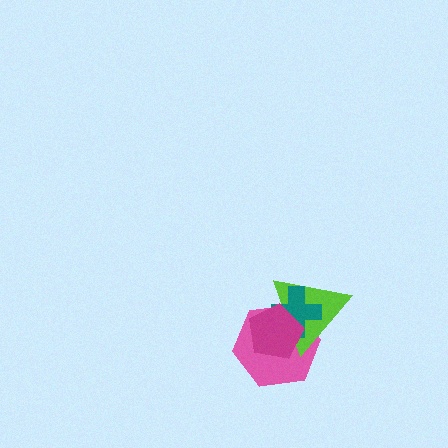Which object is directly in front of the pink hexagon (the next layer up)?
The lime triangle is directly in front of the pink hexagon.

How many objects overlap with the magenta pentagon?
3 objects overlap with the magenta pentagon.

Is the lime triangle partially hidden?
Yes, it is partially covered by another shape.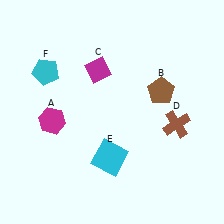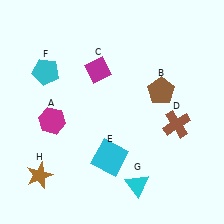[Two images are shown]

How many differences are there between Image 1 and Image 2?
There are 2 differences between the two images.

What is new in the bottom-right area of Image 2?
A cyan triangle (G) was added in the bottom-right area of Image 2.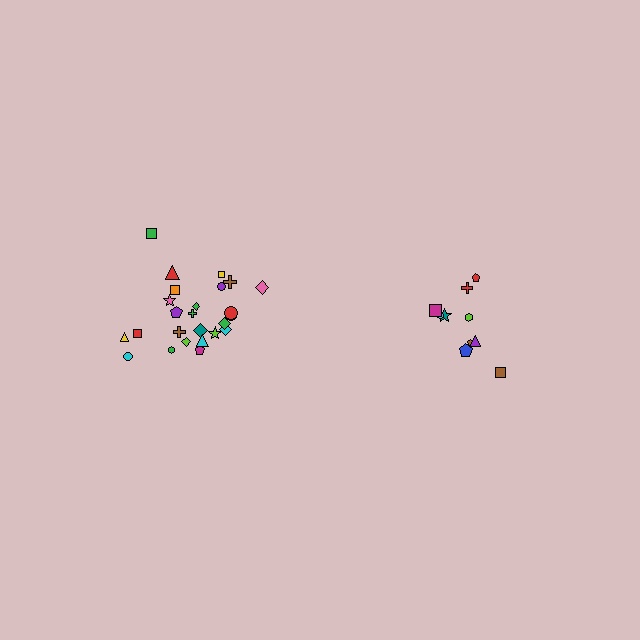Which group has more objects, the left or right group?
The left group.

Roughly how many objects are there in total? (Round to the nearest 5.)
Roughly 35 objects in total.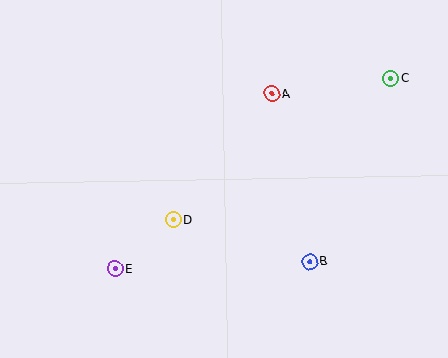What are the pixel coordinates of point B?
Point B is at (310, 262).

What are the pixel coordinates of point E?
Point E is at (115, 269).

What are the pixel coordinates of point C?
Point C is at (391, 78).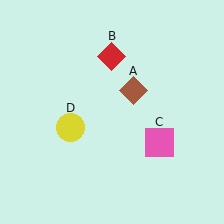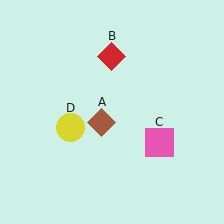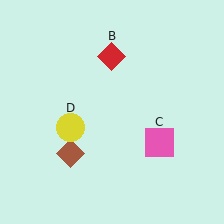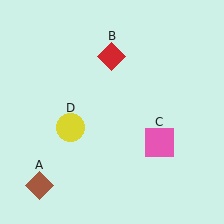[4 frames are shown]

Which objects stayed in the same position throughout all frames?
Red diamond (object B) and pink square (object C) and yellow circle (object D) remained stationary.